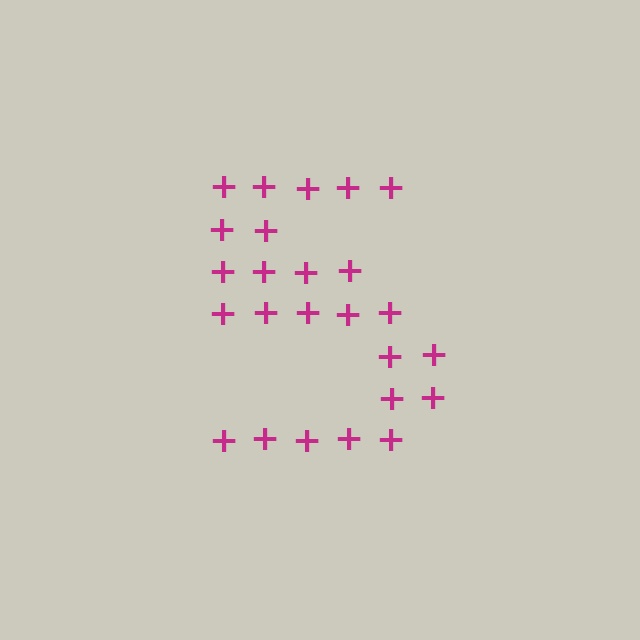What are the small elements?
The small elements are plus signs.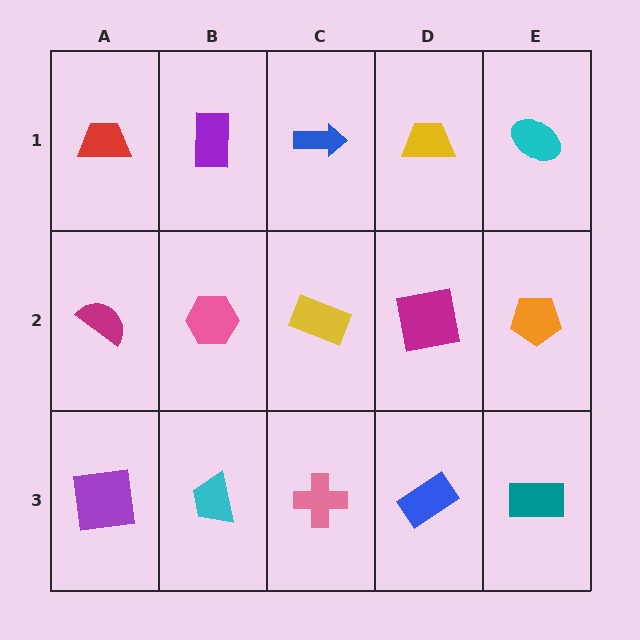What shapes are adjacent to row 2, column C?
A blue arrow (row 1, column C), a pink cross (row 3, column C), a pink hexagon (row 2, column B), a magenta square (row 2, column D).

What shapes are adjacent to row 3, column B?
A pink hexagon (row 2, column B), a purple square (row 3, column A), a pink cross (row 3, column C).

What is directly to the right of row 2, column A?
A pink hexagon.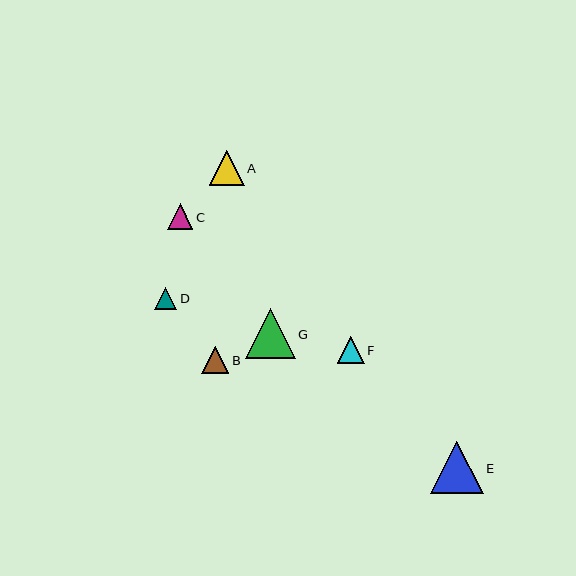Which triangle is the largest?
Triangle E is the largest with a size of approximately 52 pixels.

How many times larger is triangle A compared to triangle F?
Triangle A is approximately 1.3 times the size of triangle F.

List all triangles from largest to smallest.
From largest to smallest: E, G, A, F, B, C, D.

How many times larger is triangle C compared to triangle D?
Triangle C is approximately 1.2 times the size of triangle D.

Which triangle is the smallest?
Triangle D is the smallest with a size of approximately 22 pixels.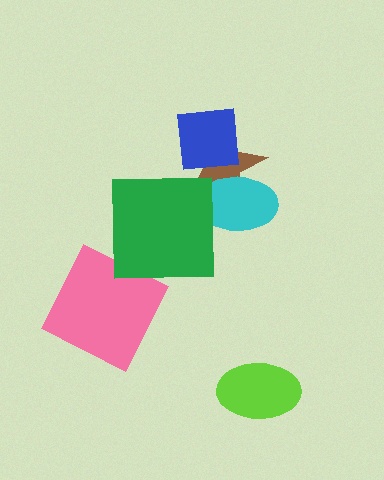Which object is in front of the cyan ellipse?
The green square is in front of the cyan ellipse.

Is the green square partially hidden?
No, no other shape covers it.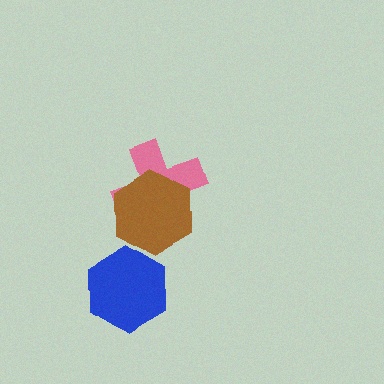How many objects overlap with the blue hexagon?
0 objects overlap with the blue hexagon.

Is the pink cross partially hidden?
Yes, it is partially covered by another shape.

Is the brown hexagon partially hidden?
No, no other shape covers it.